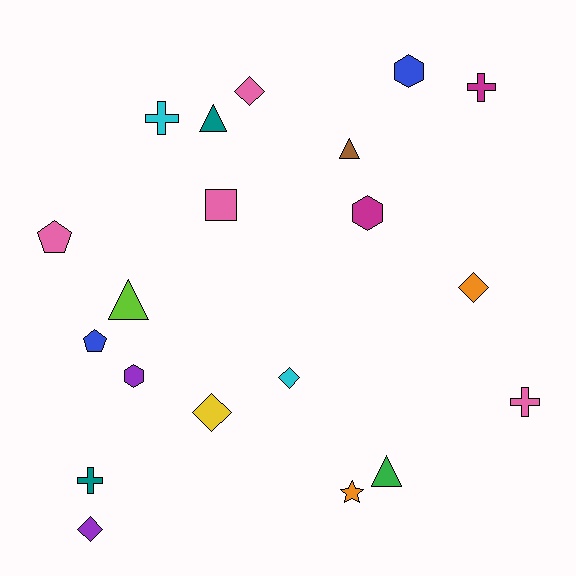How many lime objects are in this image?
There is 1 lime object.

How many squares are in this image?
There is 1 square.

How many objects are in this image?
There are 20 objects.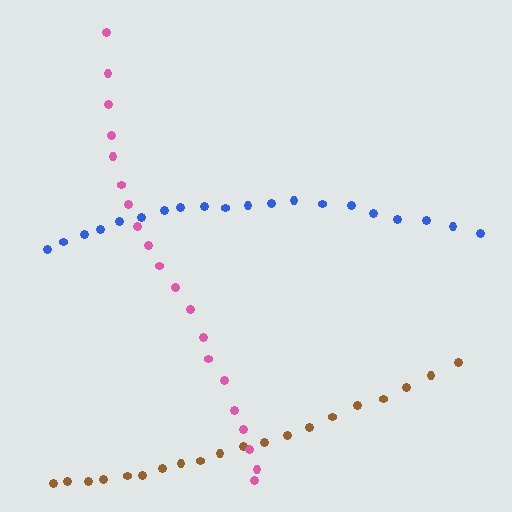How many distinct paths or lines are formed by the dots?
There are 3 distinct paths.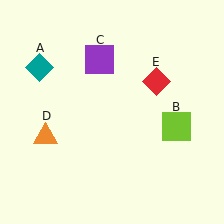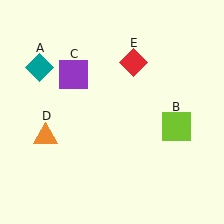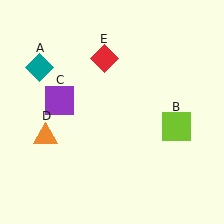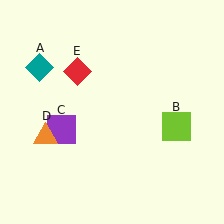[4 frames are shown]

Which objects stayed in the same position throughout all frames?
Teal diamond (object A) and lime square (object B) and orange triangle (object D) remained stationary.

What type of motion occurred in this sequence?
The purple square (object C), red diamond (object E) rotated counterclockwise around the center of the scene.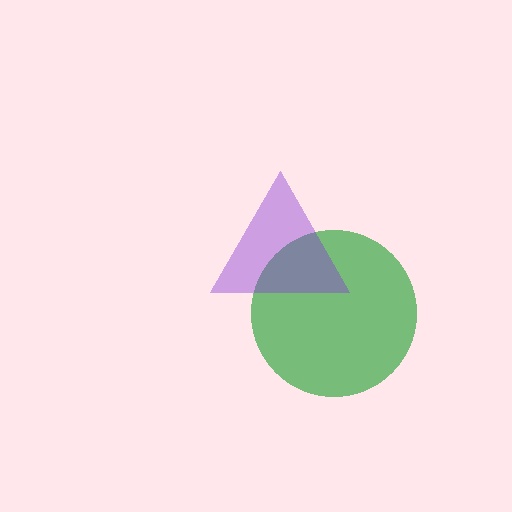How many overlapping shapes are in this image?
There are 2 overlapping shapes in the image.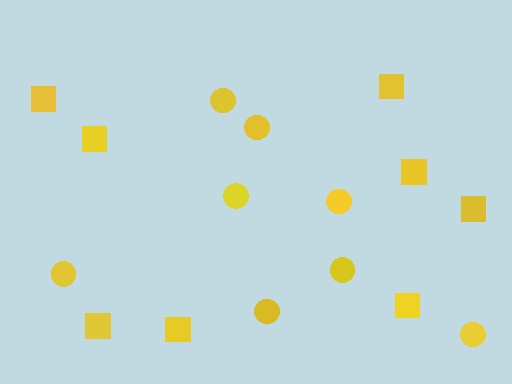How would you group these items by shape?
There are 2 groups: one group of circles (8) and one group of squares (8).